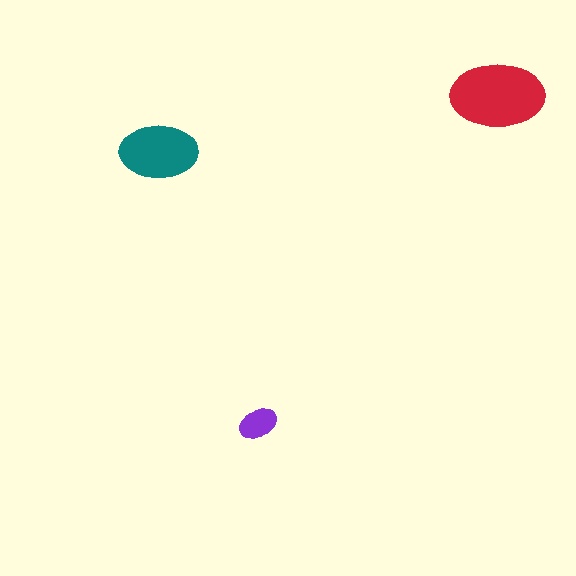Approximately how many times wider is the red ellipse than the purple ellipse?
About 2.5 times wider.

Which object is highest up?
The red ellipse is topmost.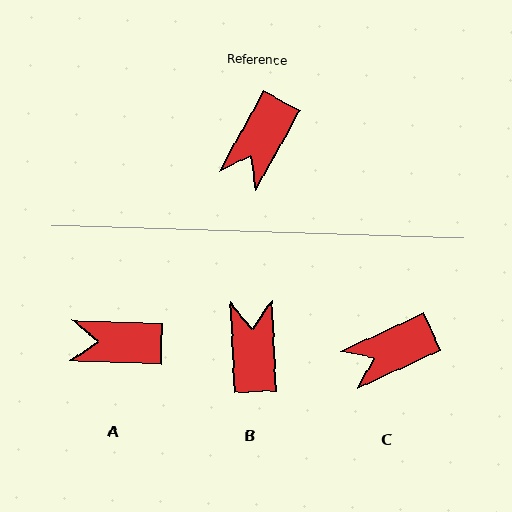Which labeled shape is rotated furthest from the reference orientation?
B, about 149 degrees away.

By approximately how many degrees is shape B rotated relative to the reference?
Approximately 149 degrees clockwise.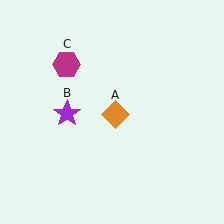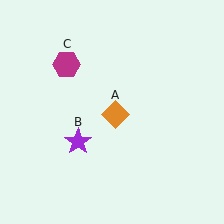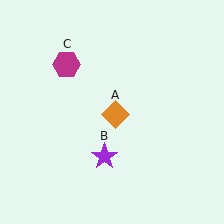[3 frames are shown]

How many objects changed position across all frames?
1 object changed position: purple star (object B).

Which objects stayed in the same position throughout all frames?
Orange diamond (object A) and magenta hexagon (object C) remained stationary.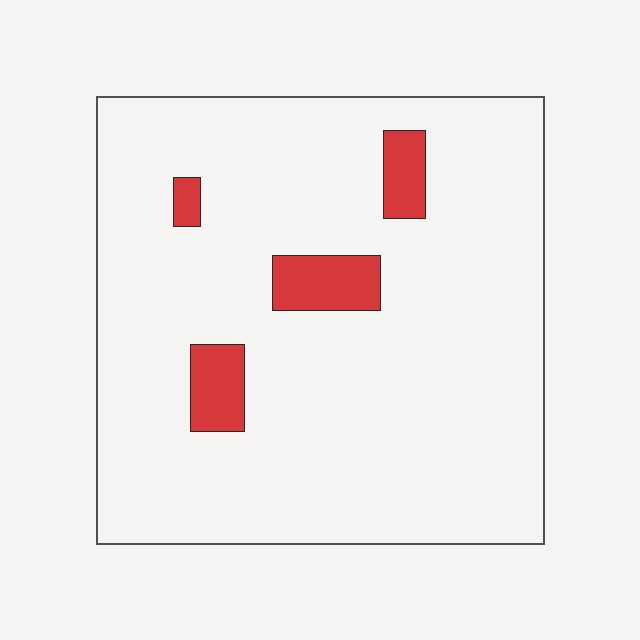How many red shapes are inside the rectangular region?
4.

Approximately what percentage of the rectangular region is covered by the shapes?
Approximately 10%.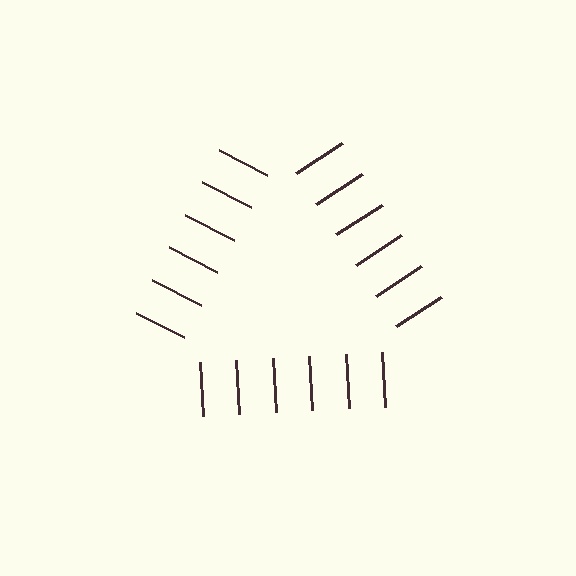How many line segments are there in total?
18 — 6 along each of the 3 edges.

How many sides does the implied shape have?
3 sides — the line-ends trace a triangle.